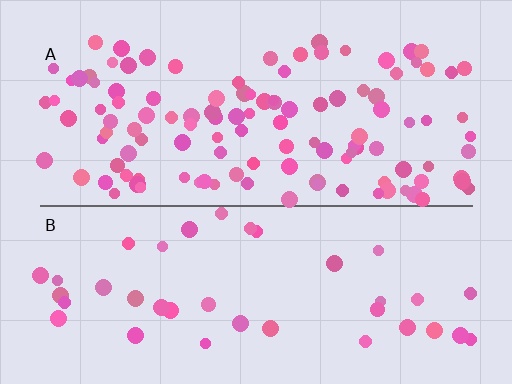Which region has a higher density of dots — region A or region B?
A (the top).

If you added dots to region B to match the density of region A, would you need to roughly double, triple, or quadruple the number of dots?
Approximately triple.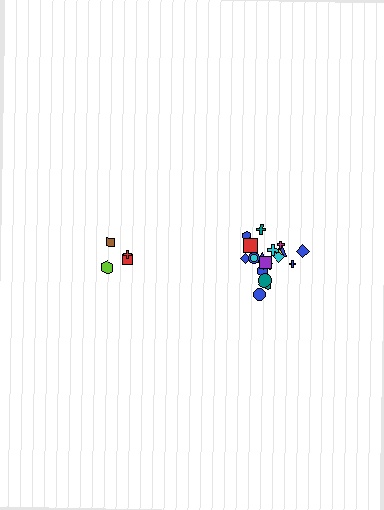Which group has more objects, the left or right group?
The right group.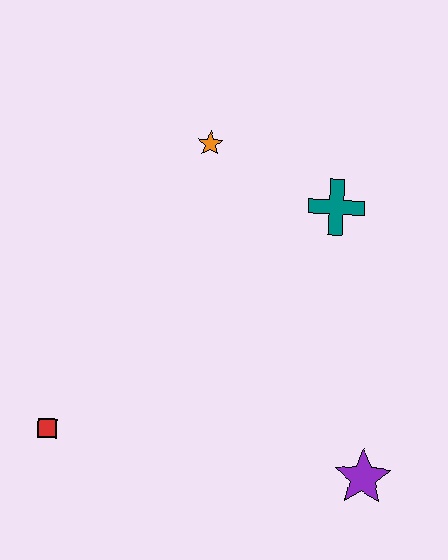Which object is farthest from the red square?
The teal cross is farthest from the red square.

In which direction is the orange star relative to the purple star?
The orange star is above the purple star.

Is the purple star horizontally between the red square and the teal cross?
No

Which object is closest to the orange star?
The teal cross is closest to the orange star.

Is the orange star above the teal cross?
Yes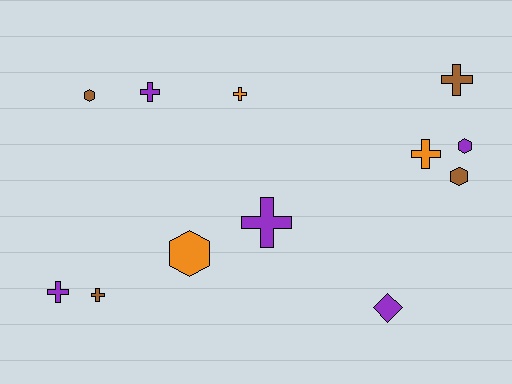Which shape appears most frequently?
Cross, with 7 objects.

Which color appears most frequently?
Purple, with 5 objects.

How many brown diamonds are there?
There are no brown diamonds.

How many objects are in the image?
There are 12 objects.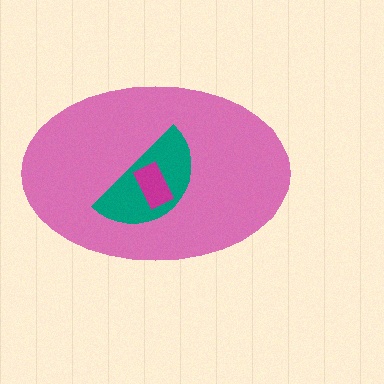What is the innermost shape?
The magenta rectangle.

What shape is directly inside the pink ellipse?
The teal semicircle.